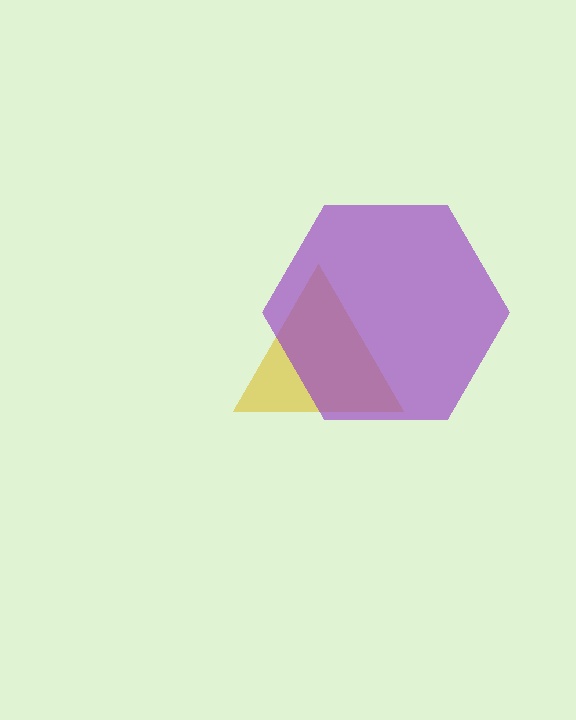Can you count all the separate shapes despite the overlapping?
Yes, there are 2 separate shapes.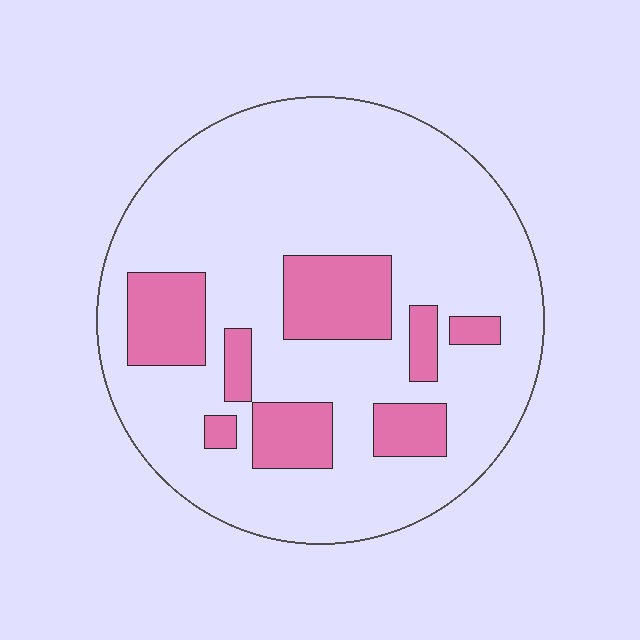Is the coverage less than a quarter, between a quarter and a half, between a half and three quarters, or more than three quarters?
Less than a quarter.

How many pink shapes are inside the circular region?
8.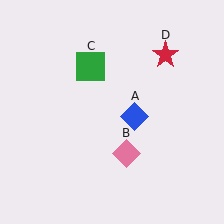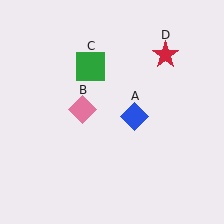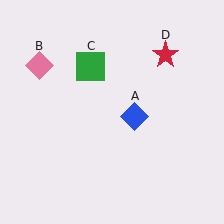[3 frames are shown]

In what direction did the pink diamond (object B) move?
The pink diamond (object B) moved up and to the left.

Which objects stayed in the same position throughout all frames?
Blue diamond (object A) and green square (object C) and red star (object D) remained stationary.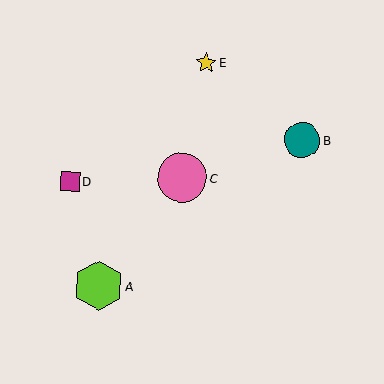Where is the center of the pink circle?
The center of the pink circle is at (182, 178).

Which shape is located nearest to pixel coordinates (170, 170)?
The pink circle (labeled C) at (182, 178) is nearest to that location.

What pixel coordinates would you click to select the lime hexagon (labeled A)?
Click at (99, 286) to select the lime hexagon A.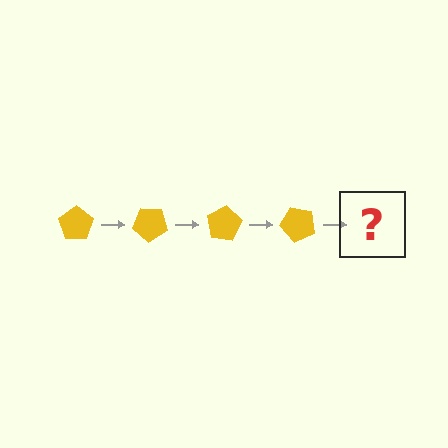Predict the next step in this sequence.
The next step is a yellow pentagon rotated 160 degrees.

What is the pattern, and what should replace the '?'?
The pattern is that the pentagon rotates 40 degrees each step. The '?' should be a yellow pentagon rotated 160 degrees.